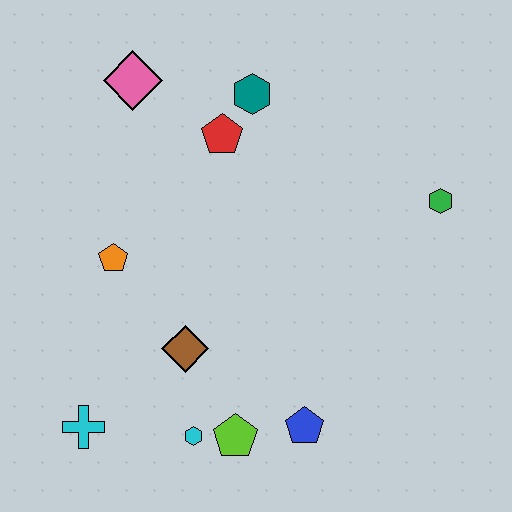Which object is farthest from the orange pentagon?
The green hexagon is farthest from the orange pentagon.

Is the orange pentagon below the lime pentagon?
No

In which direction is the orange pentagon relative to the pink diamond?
The orange pentagon is below the pink diamond.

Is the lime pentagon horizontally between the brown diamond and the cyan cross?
No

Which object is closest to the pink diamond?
The red pentagon is closest to the pink diamond.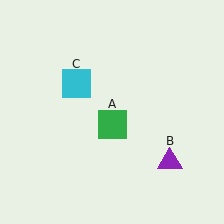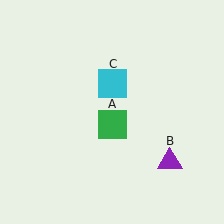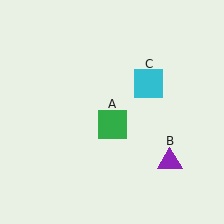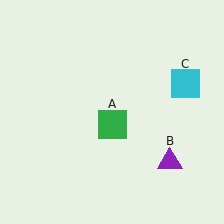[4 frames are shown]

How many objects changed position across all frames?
1 object changed position: cyan square (object C).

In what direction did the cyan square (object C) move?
The cyan square (object C) moved right.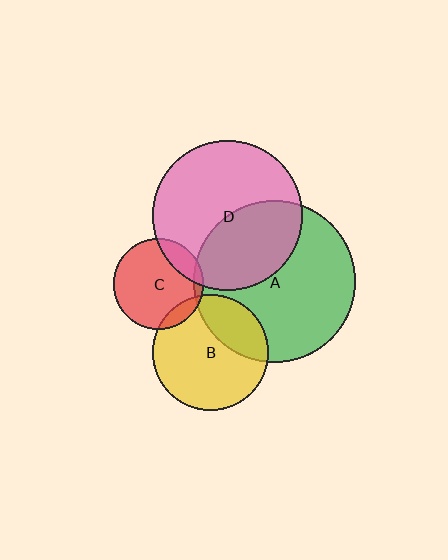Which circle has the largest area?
Circle A (green).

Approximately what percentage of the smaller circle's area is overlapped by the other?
Approximately 15%.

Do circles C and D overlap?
Yes.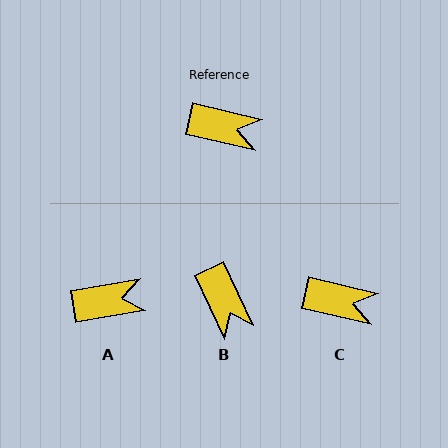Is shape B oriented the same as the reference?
No, it is off by about 51 degrees.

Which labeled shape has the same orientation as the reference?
C.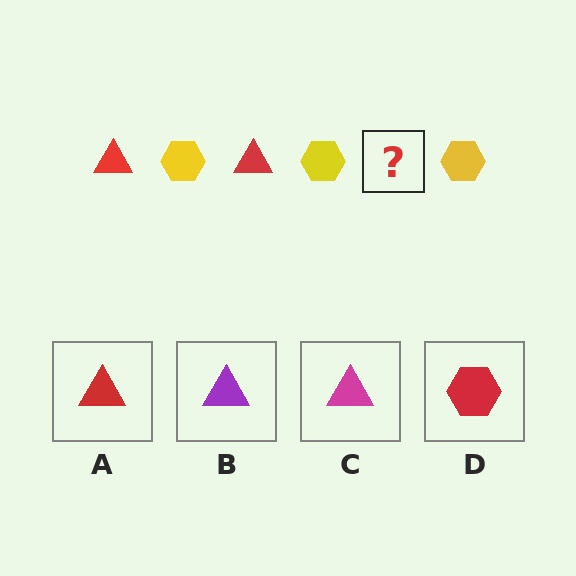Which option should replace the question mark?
Option A.